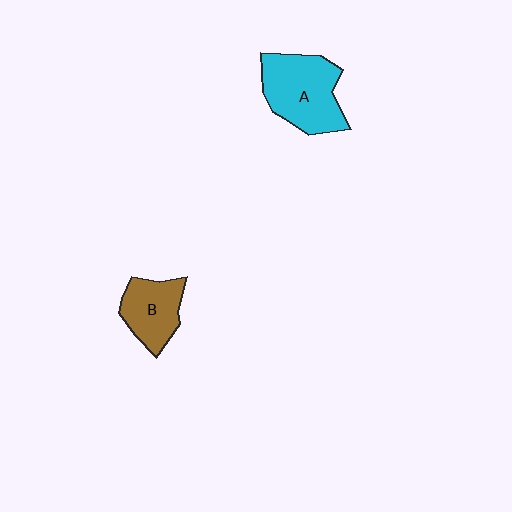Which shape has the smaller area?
Shape B (brown).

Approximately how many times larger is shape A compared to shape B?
Approximately 1.5 times.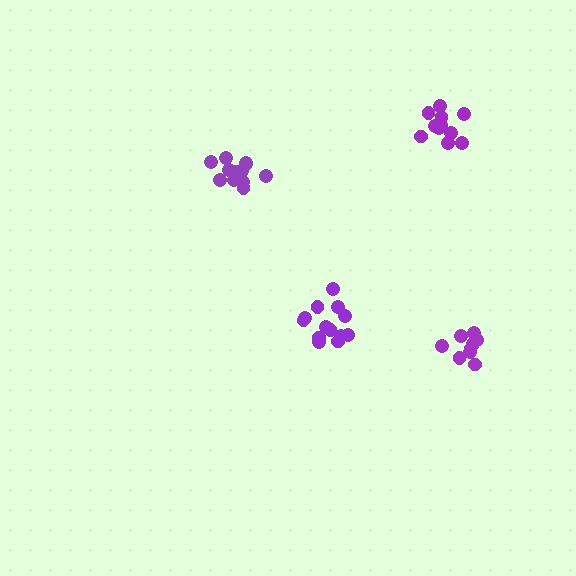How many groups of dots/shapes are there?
There are 4 groups.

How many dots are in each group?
Group 1: 13 dots, Group 2: 11 dots, Group 3: 9 dots, Group 4: 12 dots (45 total).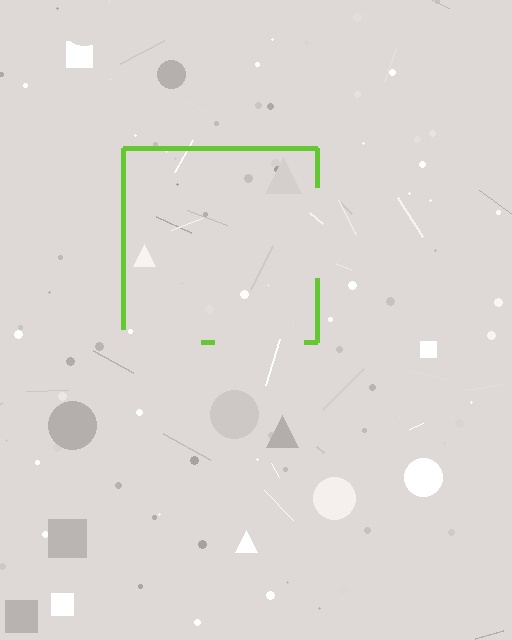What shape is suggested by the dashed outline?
The dashed outline suggests a square.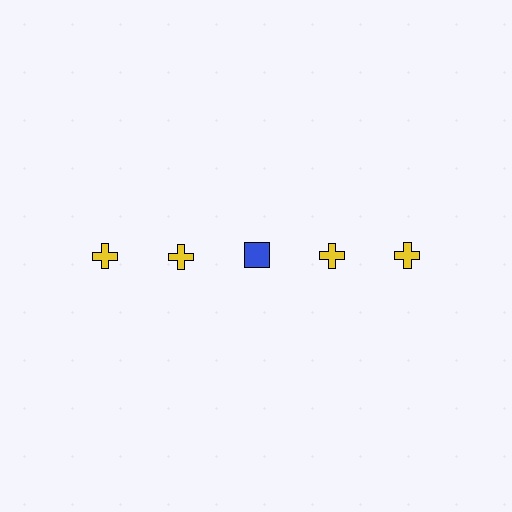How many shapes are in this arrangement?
There are 5 shapes arranged in a grid pattern.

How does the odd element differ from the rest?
It differs in both color (blue instead of yellow) and shape (square instead of cross).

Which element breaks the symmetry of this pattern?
The blue square in the top row, center column breaks the symmetry. All other shapes are yellow crosses.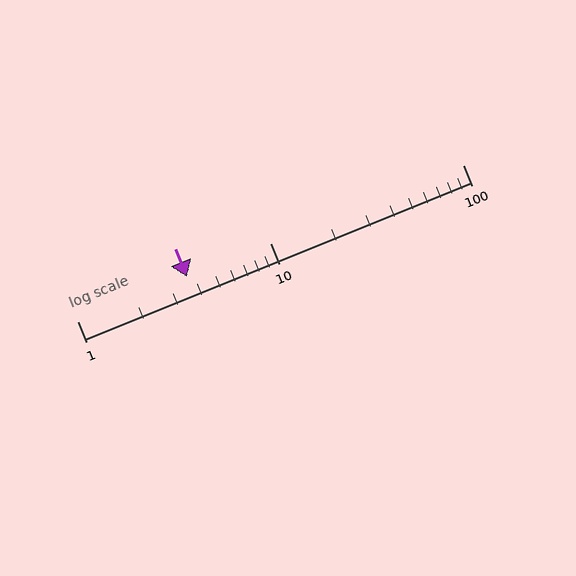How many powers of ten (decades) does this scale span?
The scale spans 2 decades, from 1 to 100.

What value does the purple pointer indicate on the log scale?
The pointer indicates approximately 3.7.